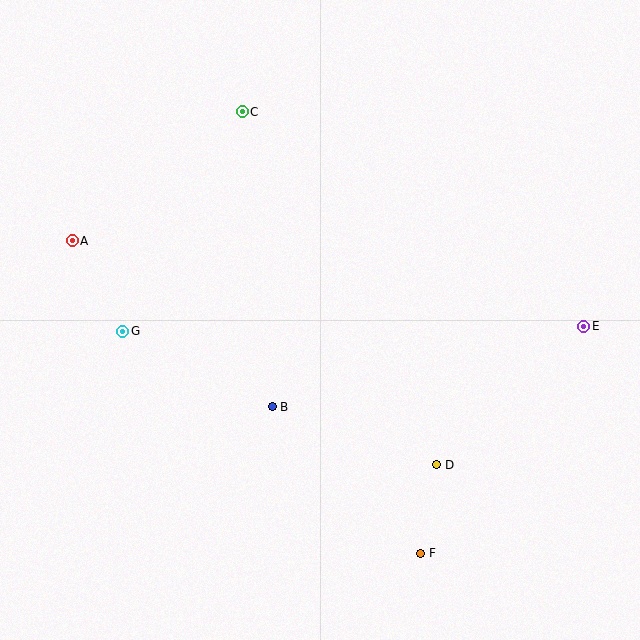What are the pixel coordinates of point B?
Point B is at (272, 407).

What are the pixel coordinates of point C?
Point C is at (242, 112).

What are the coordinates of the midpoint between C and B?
The midpoint between C and B is at (257, 259).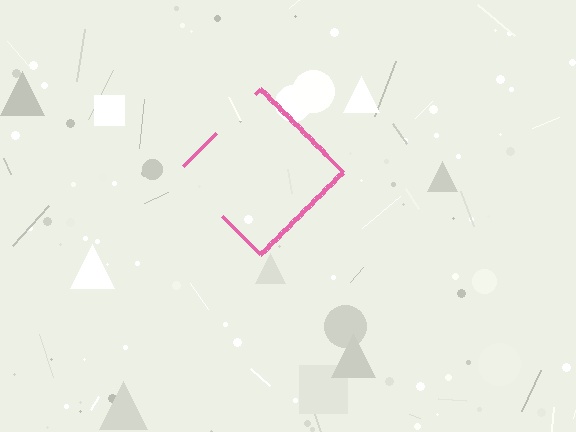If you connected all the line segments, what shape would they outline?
They would outline a diamond.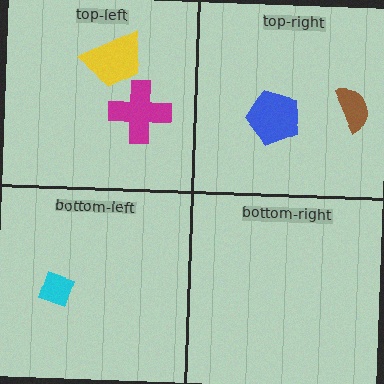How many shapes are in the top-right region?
2.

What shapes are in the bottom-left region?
The cyan diamond.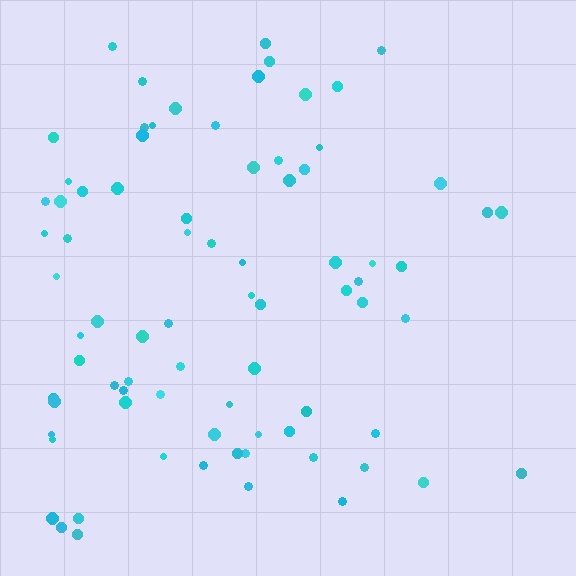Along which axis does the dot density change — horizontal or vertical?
Horizontal.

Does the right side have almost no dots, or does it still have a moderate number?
Still a moderate number, just noticeably fewer than the left.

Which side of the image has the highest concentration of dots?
The left.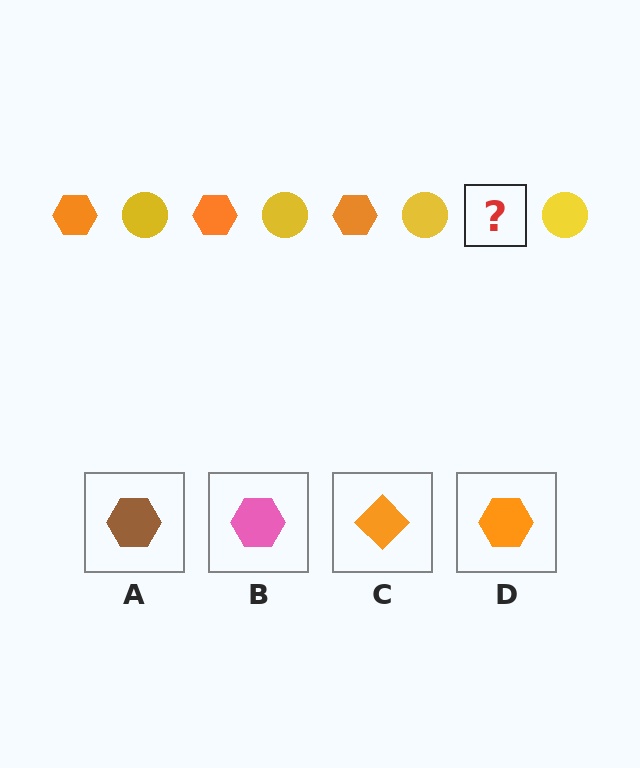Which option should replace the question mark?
Option D.